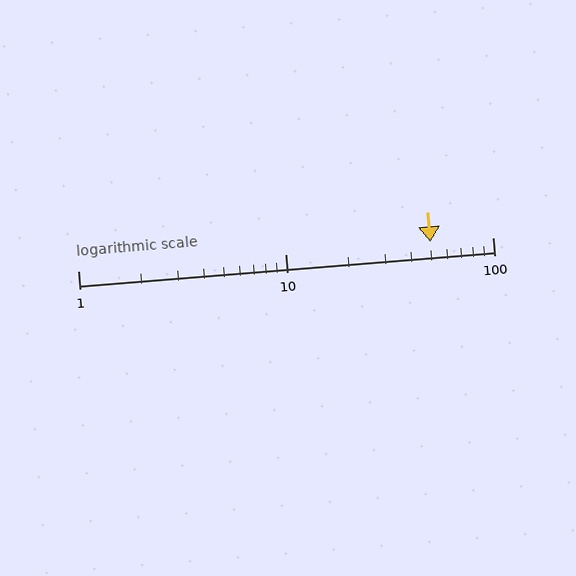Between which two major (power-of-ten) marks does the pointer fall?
The pointer is between 10 and 100.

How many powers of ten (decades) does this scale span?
The scale spans 2 decades, from 1 to 100.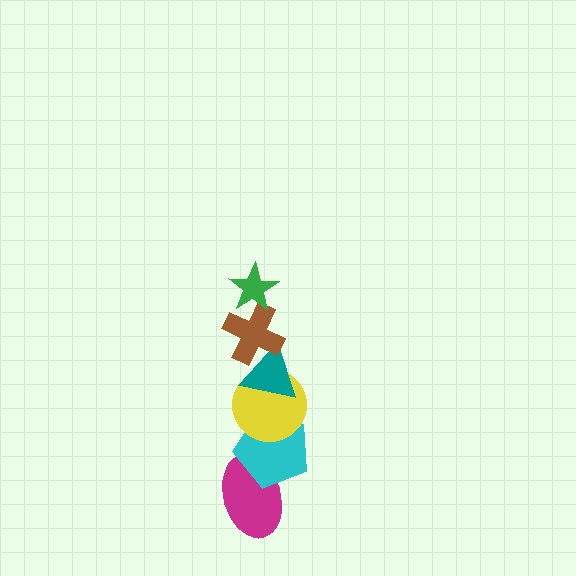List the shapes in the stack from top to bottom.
From top to bottom: the green star, the brown cross, the teal triangle, the yellow circle, the cyan pentagon, the magenta ellipse.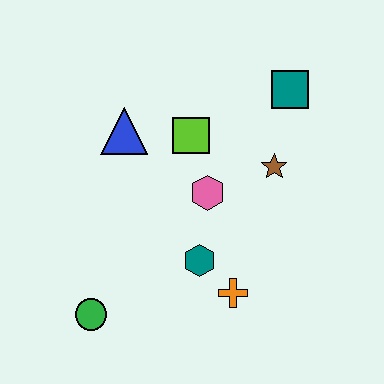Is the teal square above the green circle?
Yes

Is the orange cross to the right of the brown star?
No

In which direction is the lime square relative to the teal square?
The lime square is to the left of the teal square.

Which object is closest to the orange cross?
The teal hexagon is closest to the orange cross.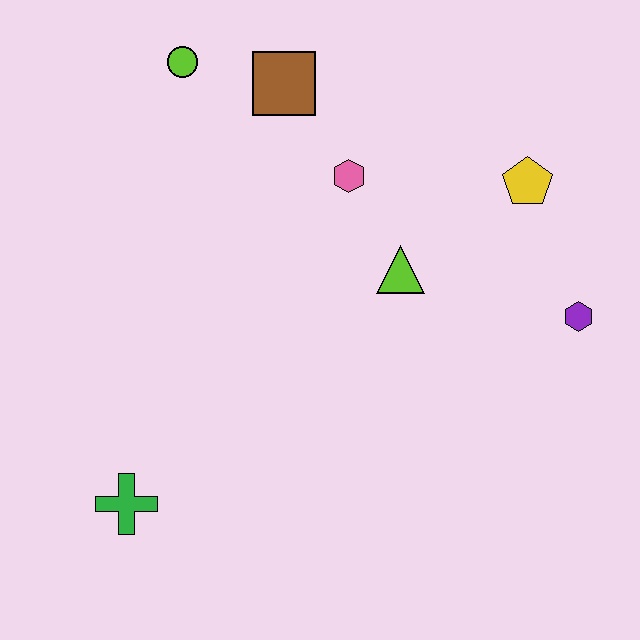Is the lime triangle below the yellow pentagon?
Yes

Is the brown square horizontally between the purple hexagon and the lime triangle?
No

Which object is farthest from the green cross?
The yellow pentagon is farthest from the green cross.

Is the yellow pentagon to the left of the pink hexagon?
No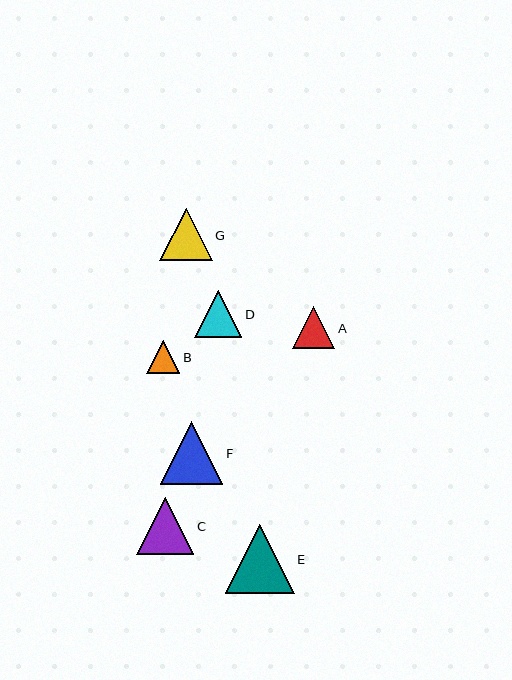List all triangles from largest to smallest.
From largest to smallest: E, F, C, G, D, A, B.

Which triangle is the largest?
Triangle E is the largest with a size of approximately 69 pixels.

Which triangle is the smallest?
Triangle B is the smallest with a size of approximately 33 pixels.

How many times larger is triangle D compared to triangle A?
Triangle D is approximately 1.1 times the size of triangle A.